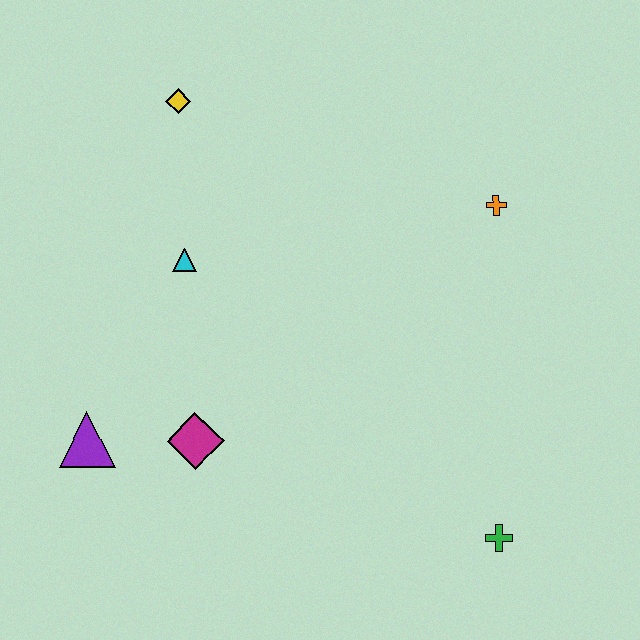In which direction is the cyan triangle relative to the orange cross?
The cyan triangle is to the left of the orange cross.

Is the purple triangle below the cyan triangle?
Yes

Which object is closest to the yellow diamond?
The cyan triangle is closest to the yellow diamond.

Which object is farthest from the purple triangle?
The orange cross is farthest from the purple triangle.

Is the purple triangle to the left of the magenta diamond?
Yes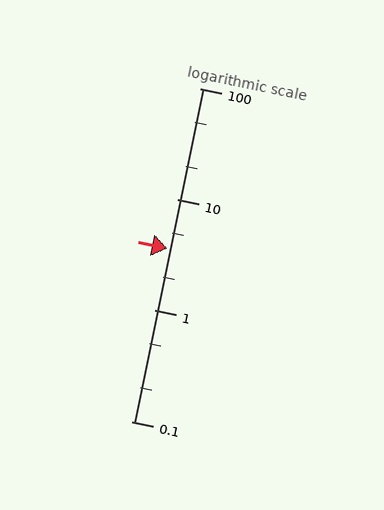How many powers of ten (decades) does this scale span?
The scale spans 3 decades, from 0.1 to 100.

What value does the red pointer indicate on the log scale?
The pointer indicates approximately 3.6.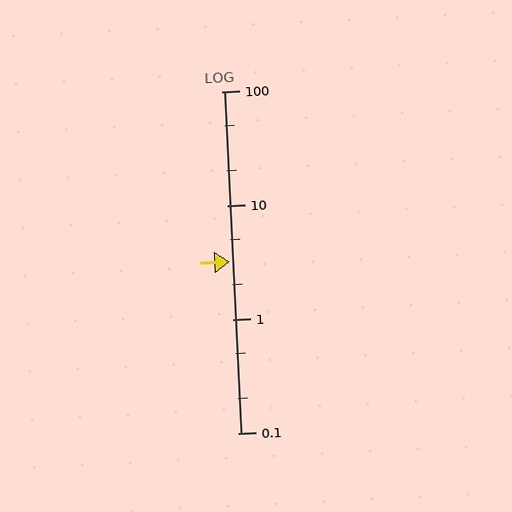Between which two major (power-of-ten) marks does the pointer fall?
The pointer is between 1 and 10.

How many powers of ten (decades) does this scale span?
The scale spans 3 decades, from 0.1 to 100.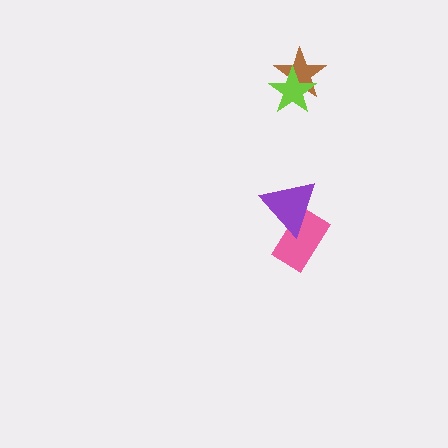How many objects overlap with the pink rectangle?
1 object overlaps with the pink rectangle.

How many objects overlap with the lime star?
1 object overlaps with the lime star.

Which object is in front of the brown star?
The lime star is in front of the brown star.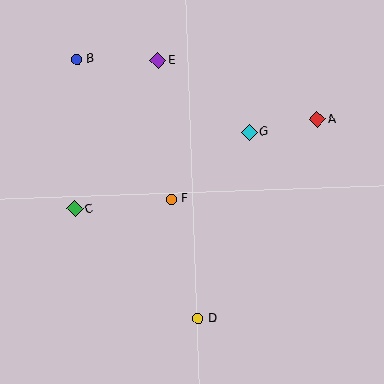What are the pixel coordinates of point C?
Point C is at (75, 209).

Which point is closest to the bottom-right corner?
Point D is closest to the bottom-right corner.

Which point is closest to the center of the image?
Point F at (171, 199) is closest to the center.